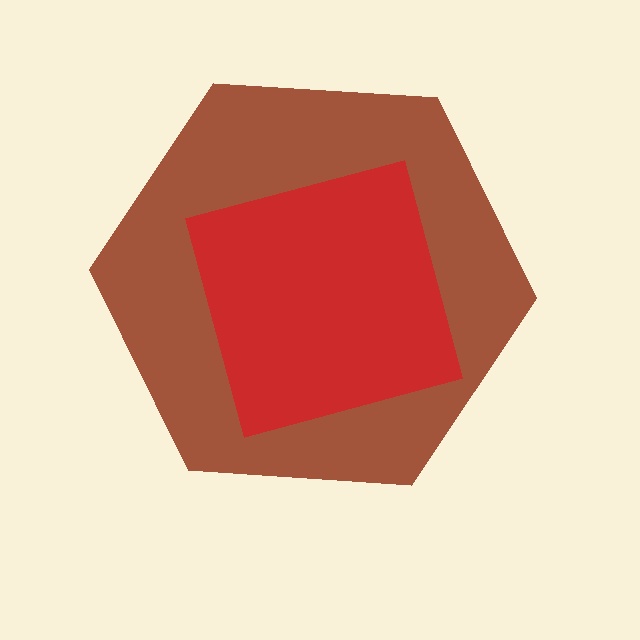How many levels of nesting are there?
2.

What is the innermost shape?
The red square.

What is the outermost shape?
The brown hexagon.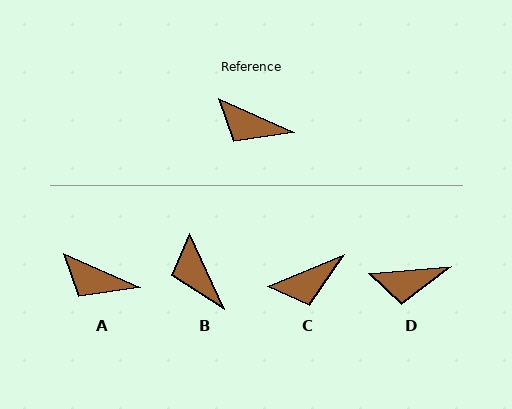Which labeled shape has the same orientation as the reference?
A.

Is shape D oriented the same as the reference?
No, it is off by about 29 degrees.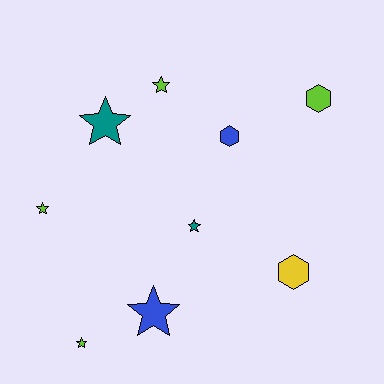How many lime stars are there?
There are 3 lime stars.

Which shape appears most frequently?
Star, with 6 objects.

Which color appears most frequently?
Lime, with 4 objects.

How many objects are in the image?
There are 9 objects.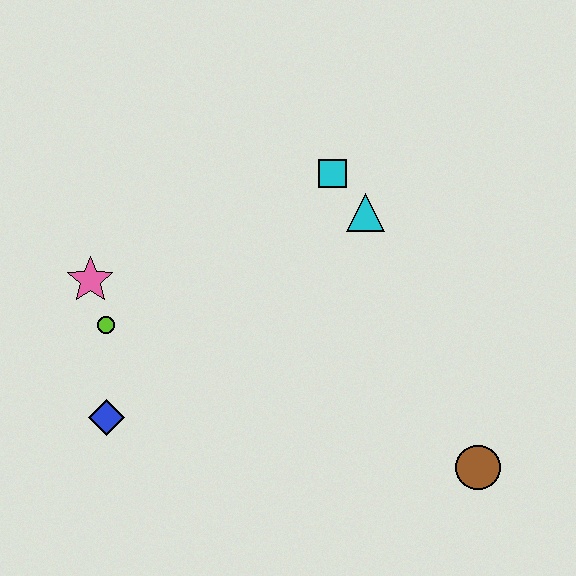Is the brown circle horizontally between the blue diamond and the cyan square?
No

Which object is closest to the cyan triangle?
The cyan square is closest to the cyan triangle.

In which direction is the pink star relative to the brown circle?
The pink star is to the left of the brown circle.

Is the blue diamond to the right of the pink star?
Yes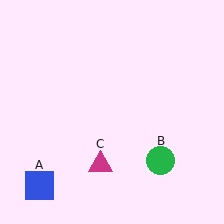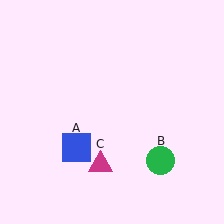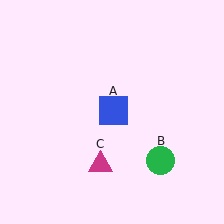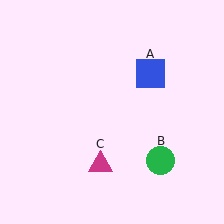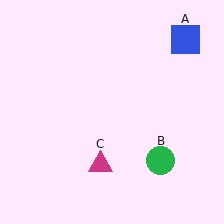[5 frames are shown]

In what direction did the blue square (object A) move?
The blue square (object A) moved up and to the right.